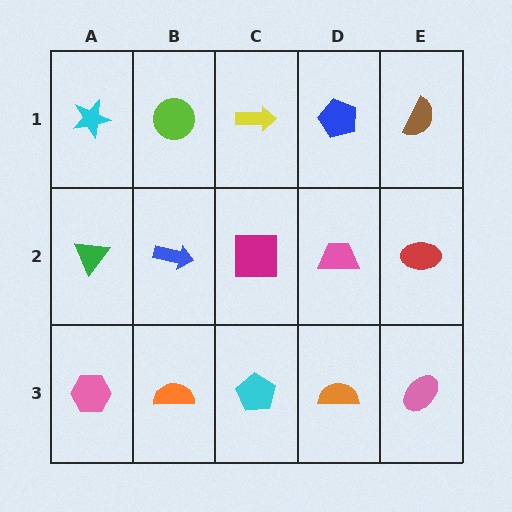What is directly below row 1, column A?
A green triangle.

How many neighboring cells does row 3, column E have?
2.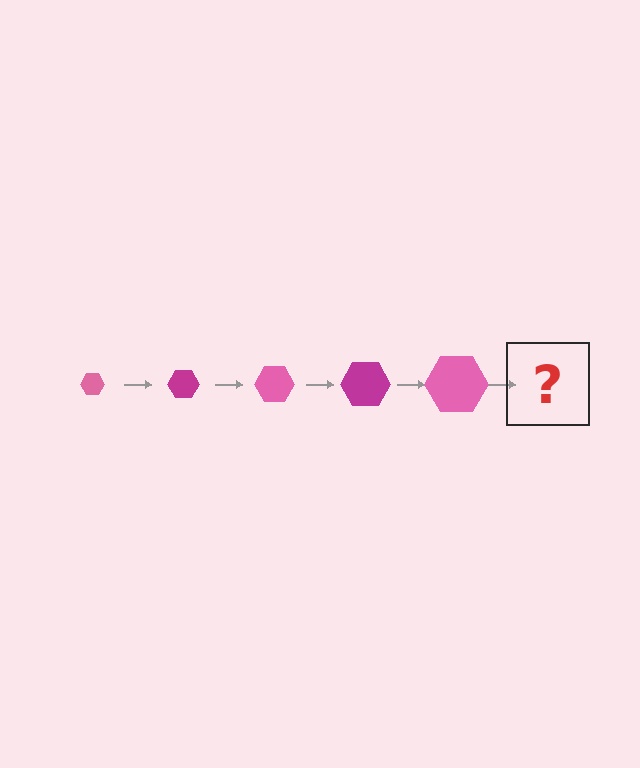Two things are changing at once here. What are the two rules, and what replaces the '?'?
The two rules are that the hexagon grows larger each step and the color cycles through pink and magenta. The '?' should be a magenta hexagon, larger than the previous one.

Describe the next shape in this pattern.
It should be a magenta hexagon, larger than the previous one.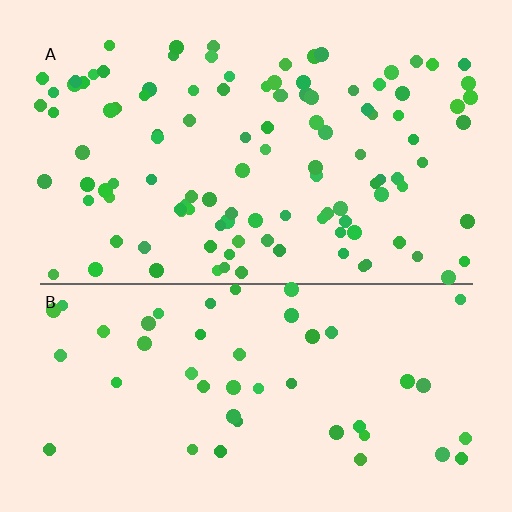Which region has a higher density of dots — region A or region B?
A (the top).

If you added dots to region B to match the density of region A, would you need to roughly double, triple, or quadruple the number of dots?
Approximately double.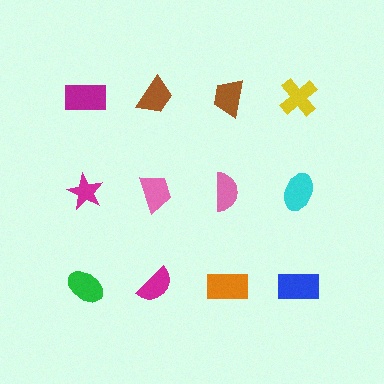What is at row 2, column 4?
A cyan ellipse.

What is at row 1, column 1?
A magenta rectangle.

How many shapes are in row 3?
4 shapes.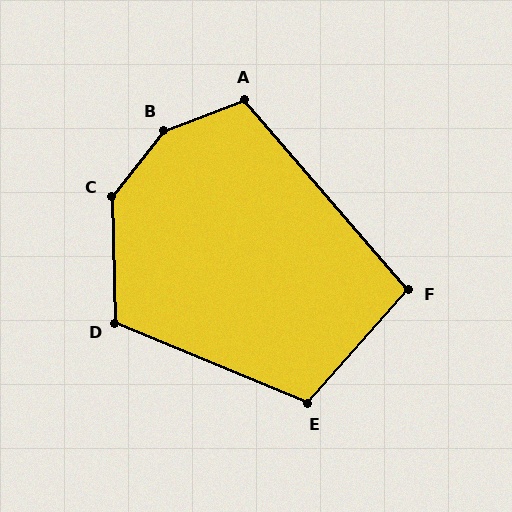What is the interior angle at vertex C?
Approximately 140 degrees (obtuse).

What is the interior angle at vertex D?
Approximately 114 degrees (obtuse).